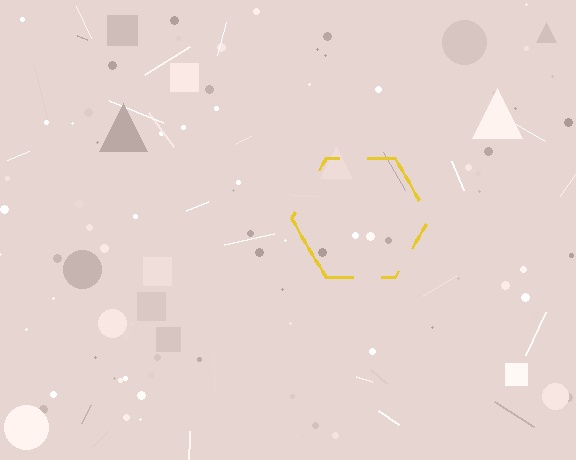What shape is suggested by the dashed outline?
The dashed outline suggests a hexagon.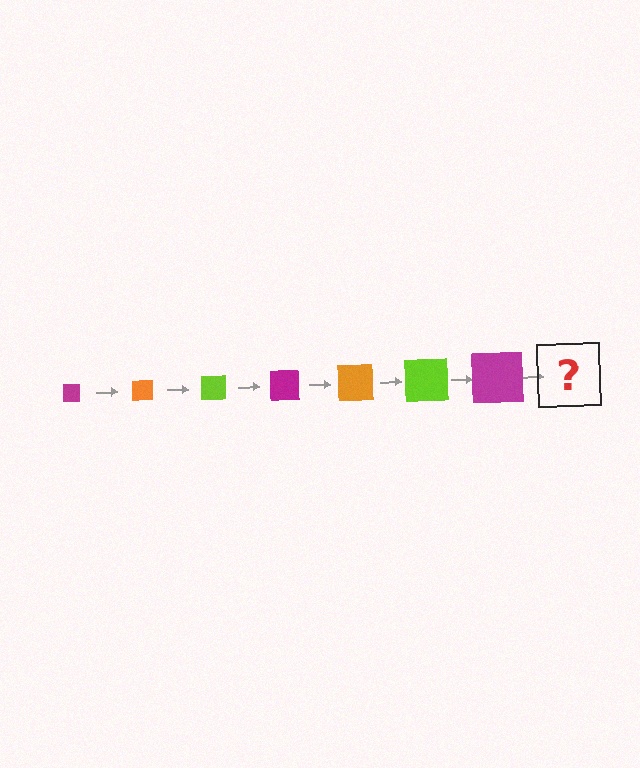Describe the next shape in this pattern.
It should be an orange square, larger than the previous one.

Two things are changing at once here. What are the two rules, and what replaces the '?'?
The two rules are that the square grows larger each step and the color cycles through magenta, orange, and lime. The '?' should be an orange square, larger than the previous one.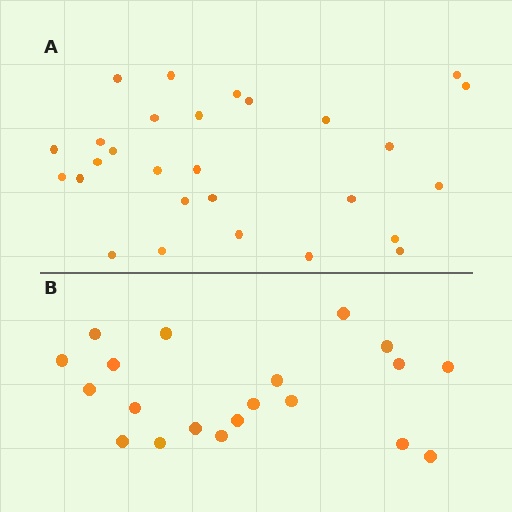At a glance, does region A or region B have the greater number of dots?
Region A (the top region) has more dots.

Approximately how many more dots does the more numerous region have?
Region A has roughly 8 or so more dots than region B.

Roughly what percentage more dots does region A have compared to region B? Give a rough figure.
About 40% more.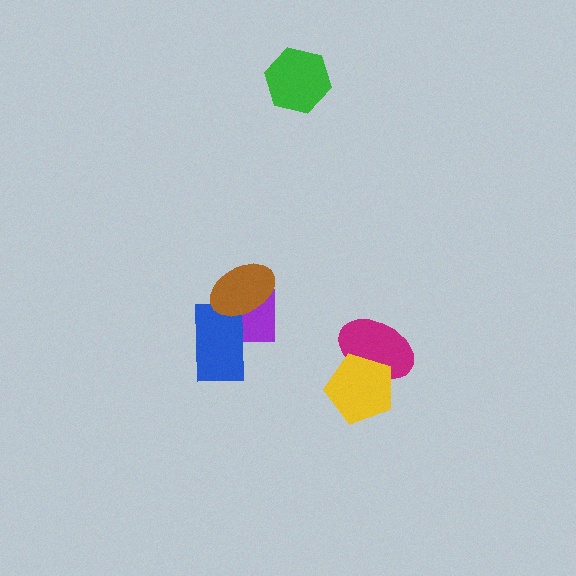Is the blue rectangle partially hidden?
Yes, it is partially covered by another shape.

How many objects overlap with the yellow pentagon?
1 object overlaps with the yellow pentagon.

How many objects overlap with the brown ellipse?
2 objects overlap with the brown ellipse.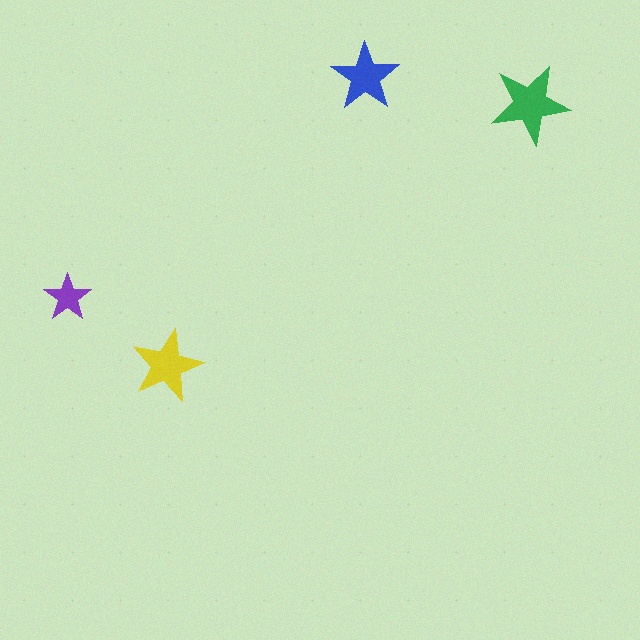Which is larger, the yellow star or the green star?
The green one.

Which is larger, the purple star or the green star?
The green one.